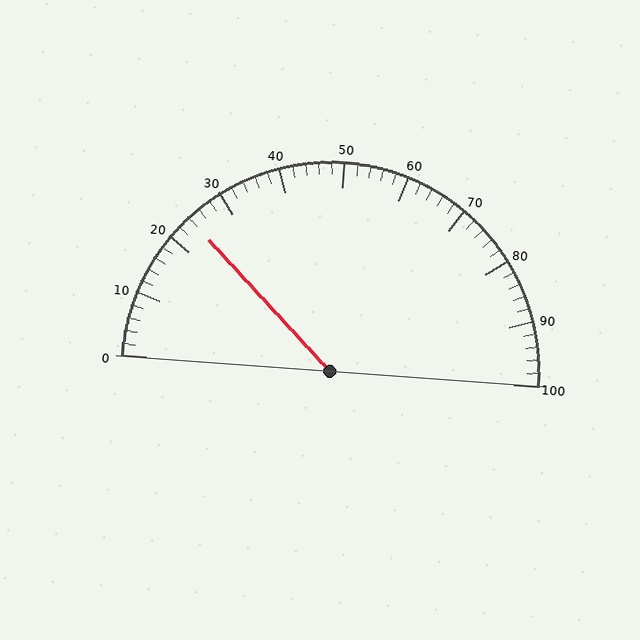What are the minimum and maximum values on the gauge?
The gauge ranges from 0 to 100.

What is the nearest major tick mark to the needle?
The nearest major tick mark is 20.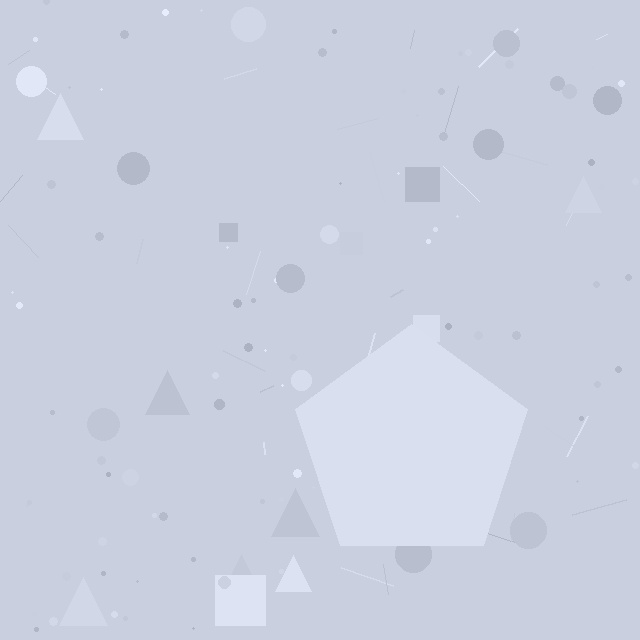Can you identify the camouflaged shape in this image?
The camouflaged shape is a pentagon.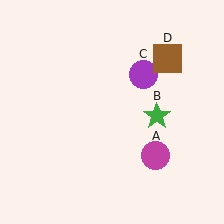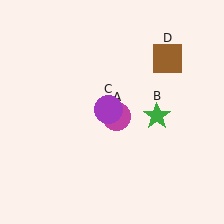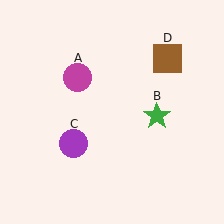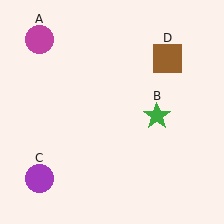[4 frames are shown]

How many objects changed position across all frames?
2 objects changed position: magenta circle (object A), purple circle (object C).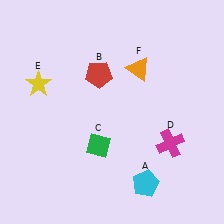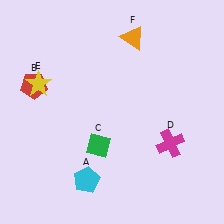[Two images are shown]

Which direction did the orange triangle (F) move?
The orange triangle (F) moved up.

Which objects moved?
The objects that moved are: the cyan pentagon (A), the red pentagon (B), the orange triangle (F).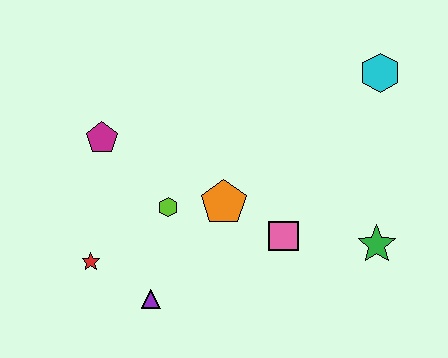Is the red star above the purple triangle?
Yes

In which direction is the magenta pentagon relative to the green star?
The magenta pentagon is to the left of the green star.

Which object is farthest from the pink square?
The magenta pentagon is farthest from the pink square.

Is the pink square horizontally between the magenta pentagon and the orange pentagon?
No